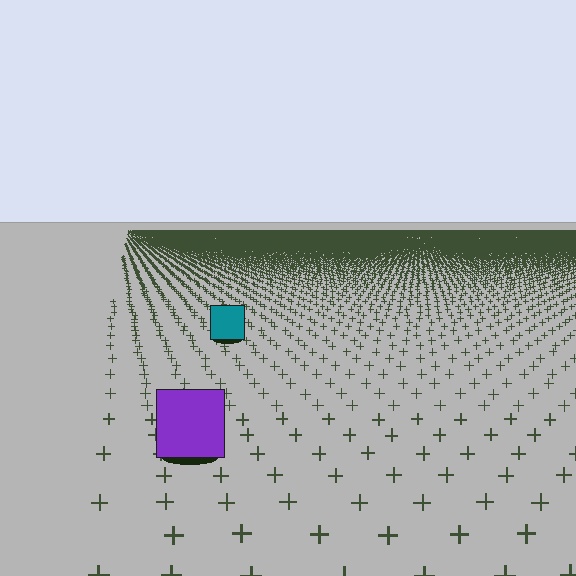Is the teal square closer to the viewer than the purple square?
No. The purple square is closer — you can tell from the texture gradient: the ground texture is coarser near it.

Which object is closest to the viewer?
The purple square is closest. The texture marks near it are larger and more spread out.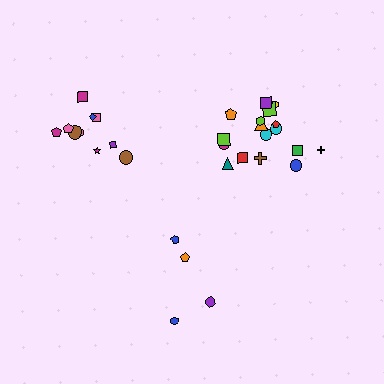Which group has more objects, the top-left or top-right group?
The top-right group.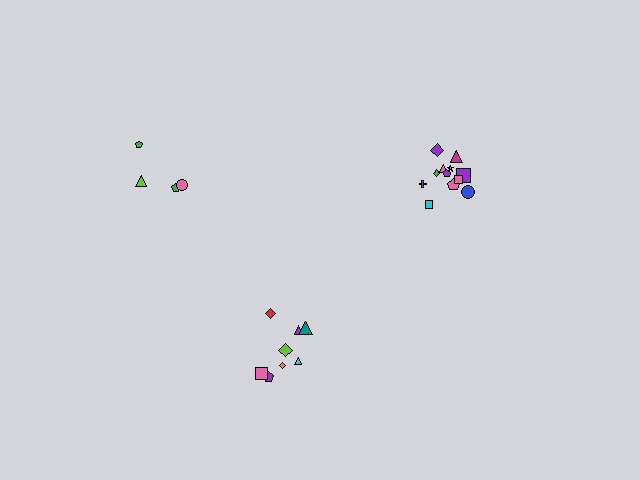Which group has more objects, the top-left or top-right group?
The top-right group.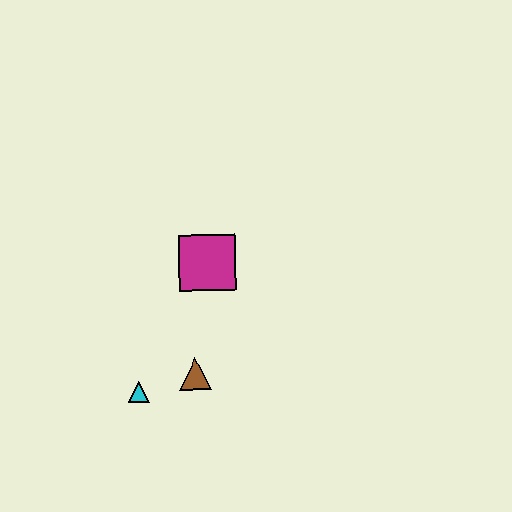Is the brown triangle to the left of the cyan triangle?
No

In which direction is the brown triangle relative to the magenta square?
The brown triangle is below the magenta square.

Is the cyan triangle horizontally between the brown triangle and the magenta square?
No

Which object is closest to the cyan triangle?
The brown triangle is closest to the cyan triangle.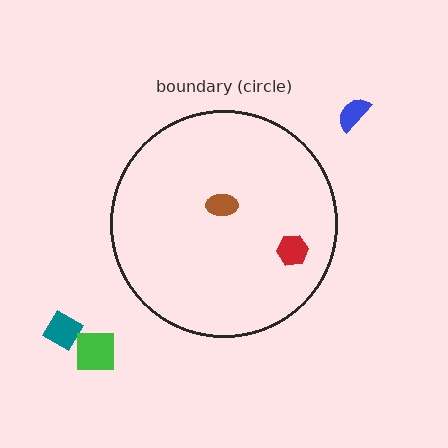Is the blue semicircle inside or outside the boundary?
Outside.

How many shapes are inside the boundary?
2 inside, 3 outside.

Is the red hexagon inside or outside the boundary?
Inside.